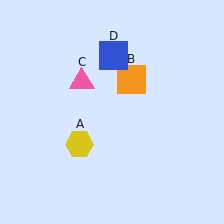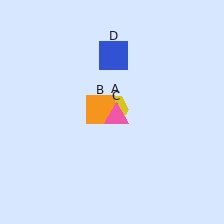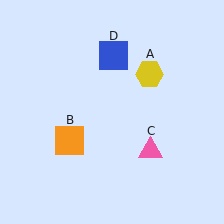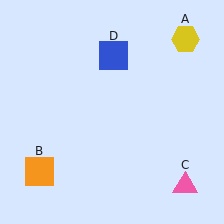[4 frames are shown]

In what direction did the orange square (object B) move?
The orange square (object B) moved down and to the left.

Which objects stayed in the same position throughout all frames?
Blue square (object D) remained stationary.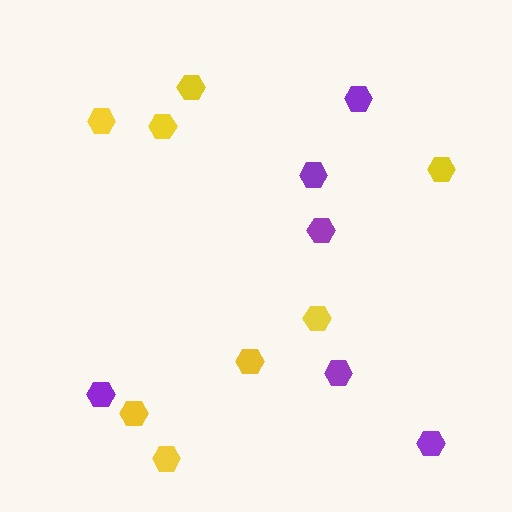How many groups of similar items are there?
There are 2 groups: one group of yellow hexagons (8) and one group of purple hexagons (6).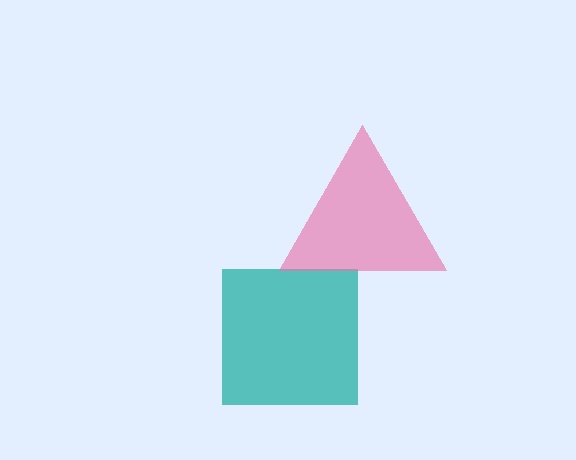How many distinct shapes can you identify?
There are 2 distinct shapes: a teal square, a pink triangle.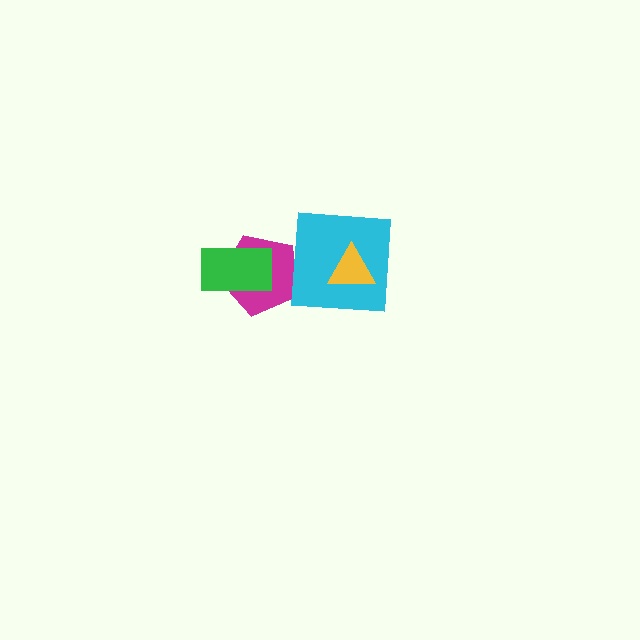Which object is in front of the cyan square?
The yellow triangle is in front of the cyan square.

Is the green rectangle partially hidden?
No, no other shape covers it.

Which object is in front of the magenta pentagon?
The green rectangle is in front of the magenta pentagon.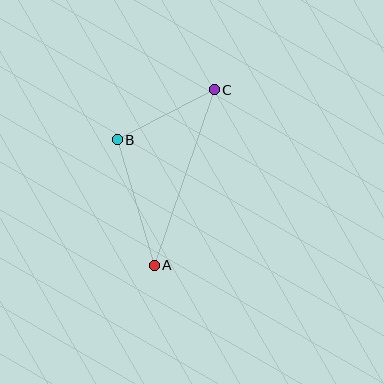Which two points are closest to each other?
Points B and C are closest to each other.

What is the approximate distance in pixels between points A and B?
The distance between A and B is approximately 131 pixels.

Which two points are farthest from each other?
Points A and C are farthest from each other.